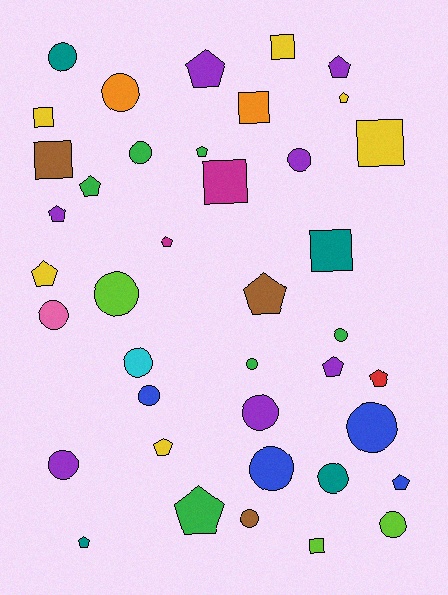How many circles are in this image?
There are 17 circles.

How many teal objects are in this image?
There are 4 teal objects.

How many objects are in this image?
There are 40 objects.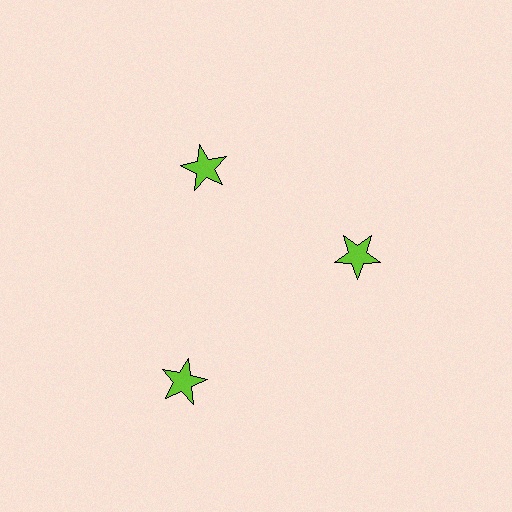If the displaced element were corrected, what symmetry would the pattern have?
It would have 3-fold rotational symmetry — the pattern would map onto itself every 120 degrees.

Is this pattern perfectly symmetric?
No. The 3 lime stars are arranged in a ring, but one element near the 7 o'clock position is pushed outward from the center, breaking the 3-fold rotational symmetry.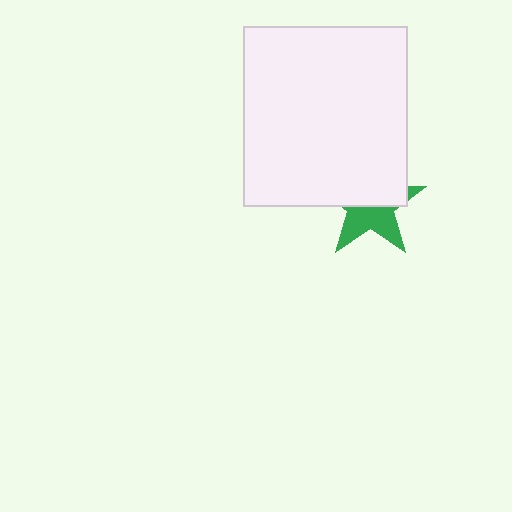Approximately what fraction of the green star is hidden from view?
Roughly 54% of the green star is hidden behind the white rectangle.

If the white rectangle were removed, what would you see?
You would see the complete green star.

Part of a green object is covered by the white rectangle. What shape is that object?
It is a star.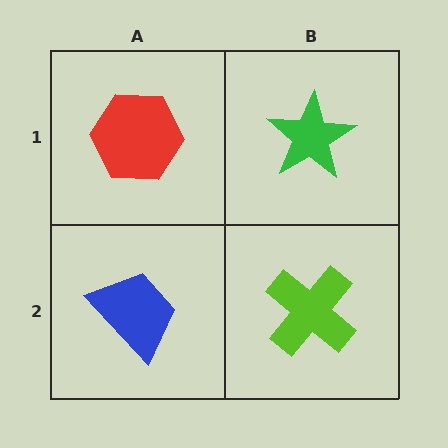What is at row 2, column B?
A lime cross.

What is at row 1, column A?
A red hexagon.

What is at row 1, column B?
A green star.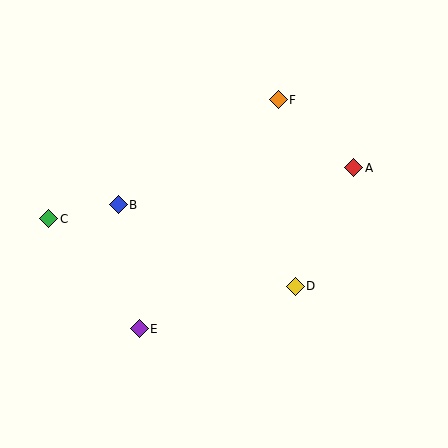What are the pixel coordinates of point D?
Point D is at (295, 286).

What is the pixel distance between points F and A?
The distance between F and A is 101 pixels.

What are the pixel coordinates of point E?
Point E is at (139, 329).